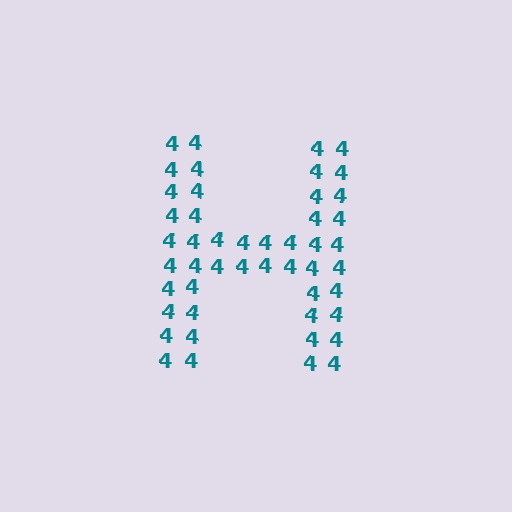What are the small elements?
The small elements are digit 4's.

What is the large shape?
The large shape is the letter H.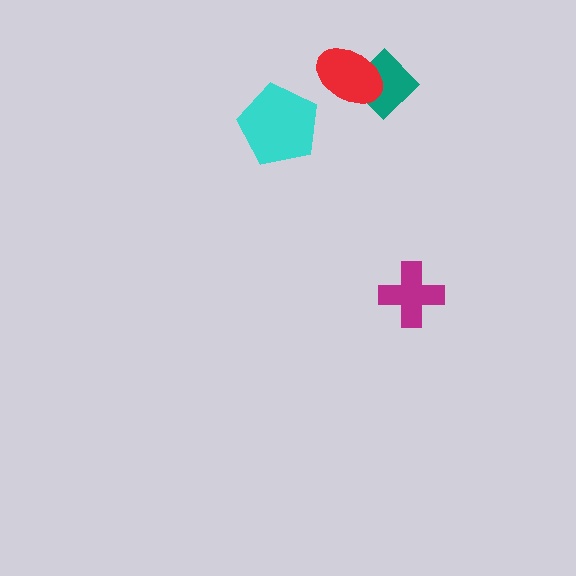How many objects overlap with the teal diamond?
1 object overlaps with the teal diamond.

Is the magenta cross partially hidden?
No, no other shape covers it.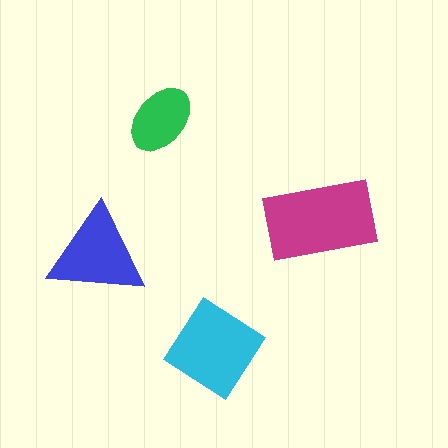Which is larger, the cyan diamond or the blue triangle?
The cyan diamond.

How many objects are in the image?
There are 4 objects in the image.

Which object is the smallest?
The green ellipse.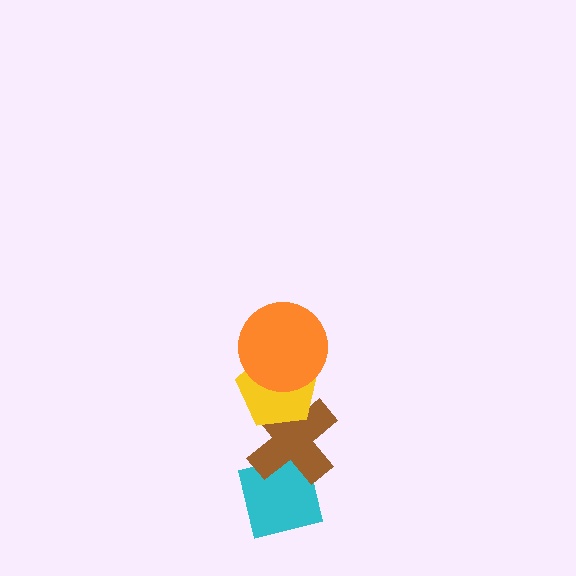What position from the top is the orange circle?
The orange circle is 1st from the top.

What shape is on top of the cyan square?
The brown cross is on top of the cyan square.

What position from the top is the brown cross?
The brown cross is 3rd from the top.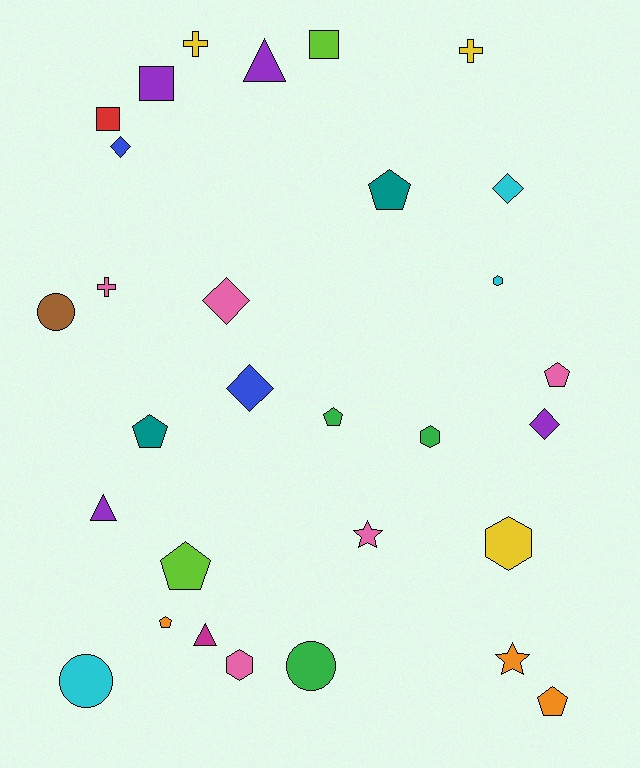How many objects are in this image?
There are 30 objects.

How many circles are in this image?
There are 3 circles.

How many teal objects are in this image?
There are 2 teal objects.